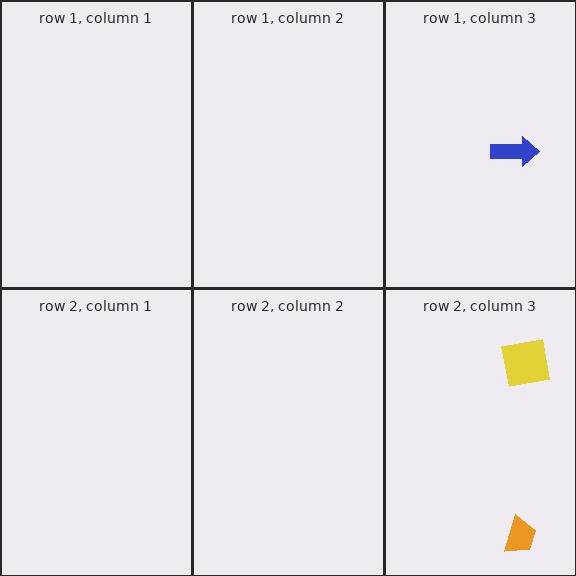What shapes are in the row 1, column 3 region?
The blue arrow.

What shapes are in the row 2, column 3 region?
The orange trapezoid, the yellow square.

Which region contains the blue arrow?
The row 1, column 3 region.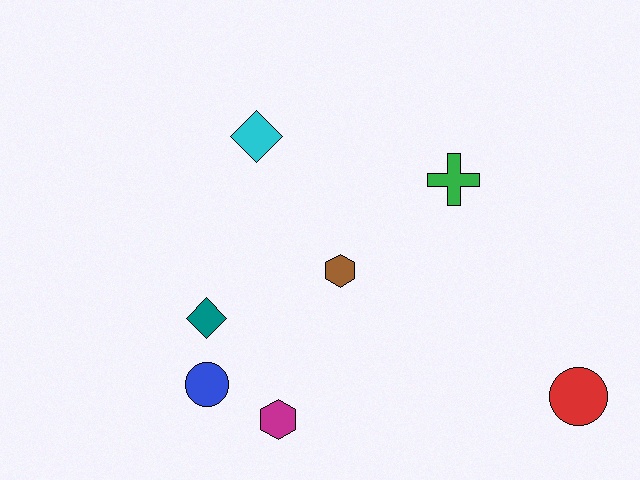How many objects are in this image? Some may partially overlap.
There are 7 objects.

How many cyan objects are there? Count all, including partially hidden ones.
There is 1 cyan object.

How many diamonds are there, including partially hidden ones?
There are 2 diamonds.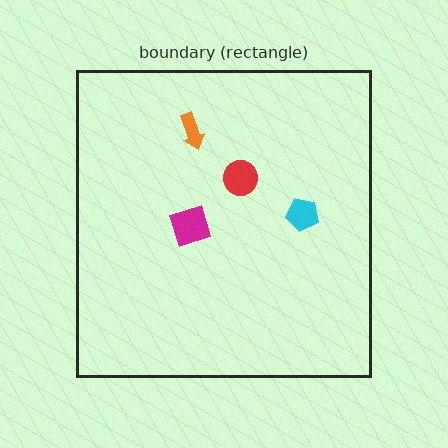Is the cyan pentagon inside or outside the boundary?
Inside.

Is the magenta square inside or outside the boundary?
Inside.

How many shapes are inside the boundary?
4 inside, 0 outside.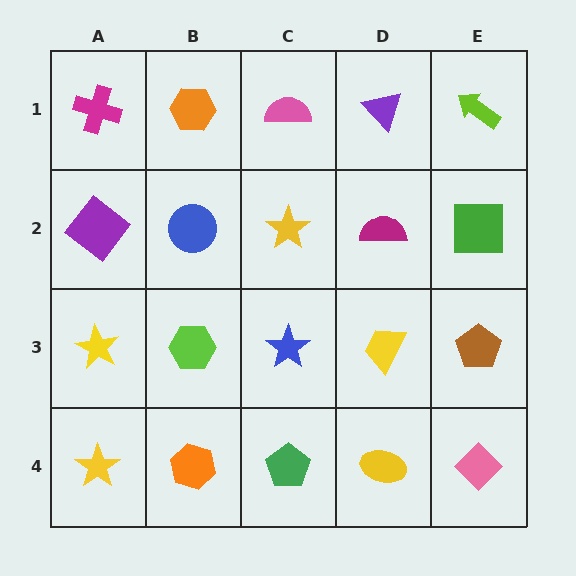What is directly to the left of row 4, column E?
A yellow ellipse.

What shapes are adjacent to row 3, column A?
A purple diamond (row 2, column A), a yellow star (row 4, column A), a lime hexagon (row 3, column B).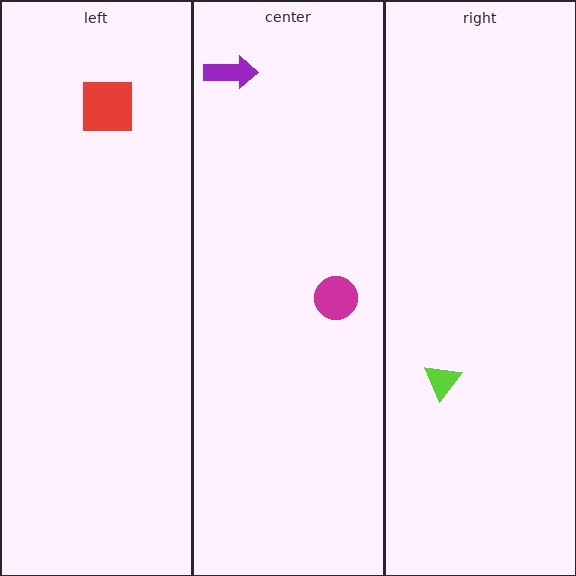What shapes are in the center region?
The magenta circle, the purple arrow.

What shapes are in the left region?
The red square.